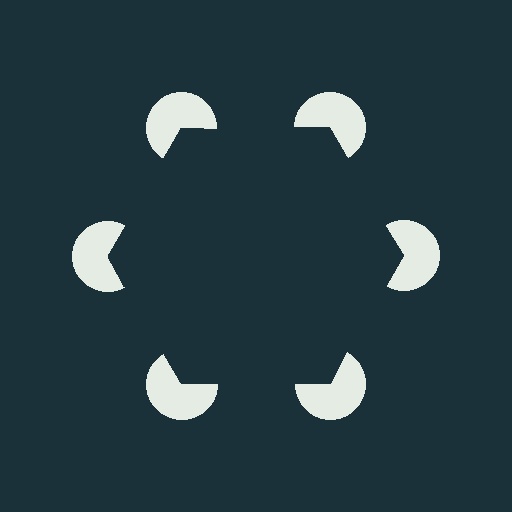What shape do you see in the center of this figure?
An illusory hexagon — its edges are inferred from the aligned wedge cuts in the pac-man discs, not physically drawn.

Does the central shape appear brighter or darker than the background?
It typically appears slightly darker than the background, even though no actual brightness change is drawn.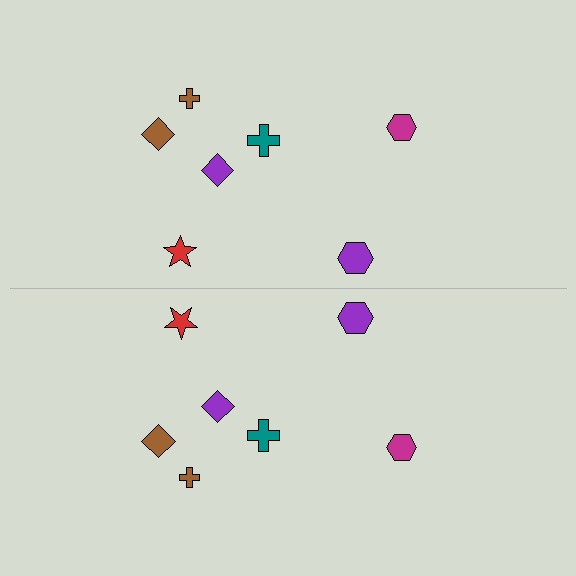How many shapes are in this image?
There are 14 shapes in this image.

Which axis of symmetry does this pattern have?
The pattern has a horizontal axis of symmetry running through the center of the image.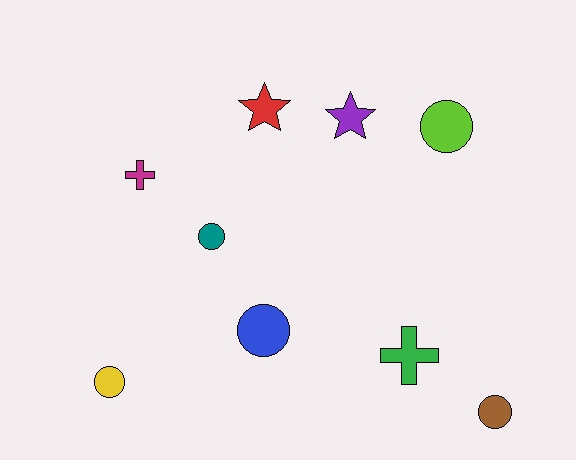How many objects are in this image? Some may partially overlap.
There are 9 objects.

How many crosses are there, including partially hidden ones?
There are 2 crosses.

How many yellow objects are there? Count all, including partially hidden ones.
There is 1 yellow object.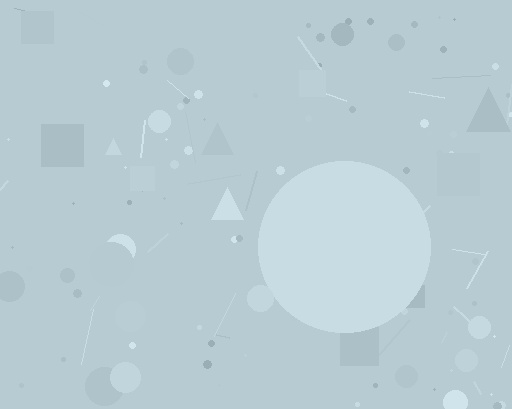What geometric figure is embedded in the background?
A circle is embedded in the background.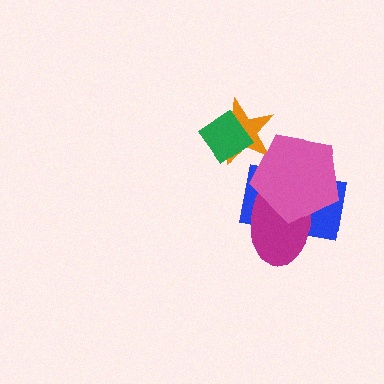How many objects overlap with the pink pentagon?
3 objects overlap with the pink pentagon.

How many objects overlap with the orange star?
2 objects overlap with the orange star.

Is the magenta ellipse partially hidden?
Yes, it is partially covered by another shape.